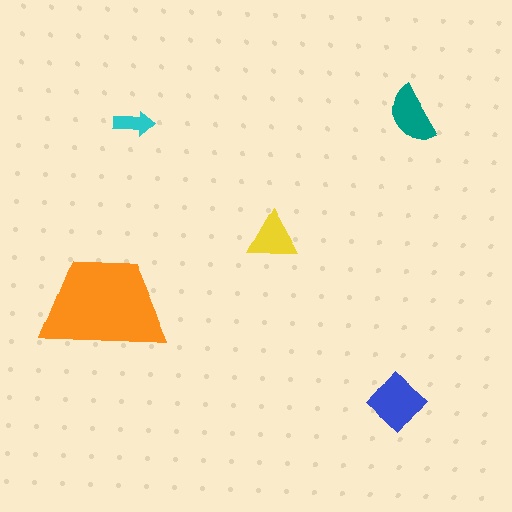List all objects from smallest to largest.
The cyan arrow, the yellow triangle, the teal semicircle, the blue diamond, the orange trapezoid.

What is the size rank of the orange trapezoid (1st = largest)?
1st.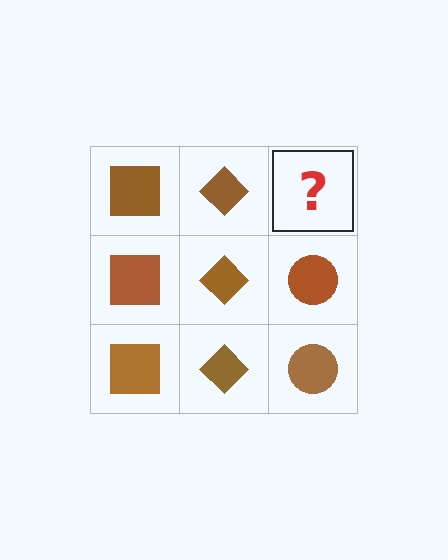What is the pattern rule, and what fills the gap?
The rule is that each column has a consistent shape. The gap should be filled with a brown circle.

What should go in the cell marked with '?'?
The missing cell should contain a brown circle.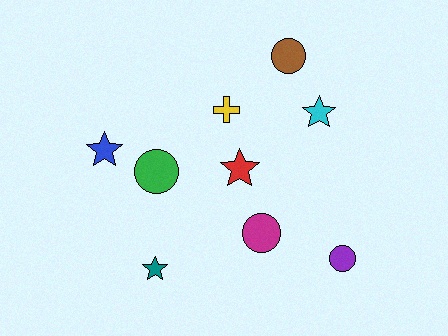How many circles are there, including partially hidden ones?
There are 4 circles.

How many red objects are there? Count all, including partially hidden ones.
There is 1 red object.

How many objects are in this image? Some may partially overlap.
There are 9 objects.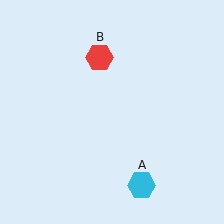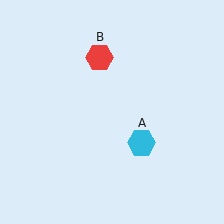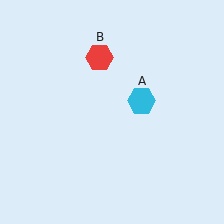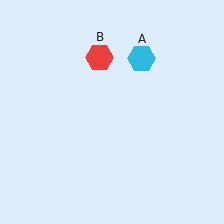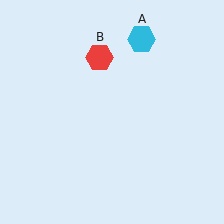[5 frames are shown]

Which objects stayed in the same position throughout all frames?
Red hexagon (object B) remained stationary.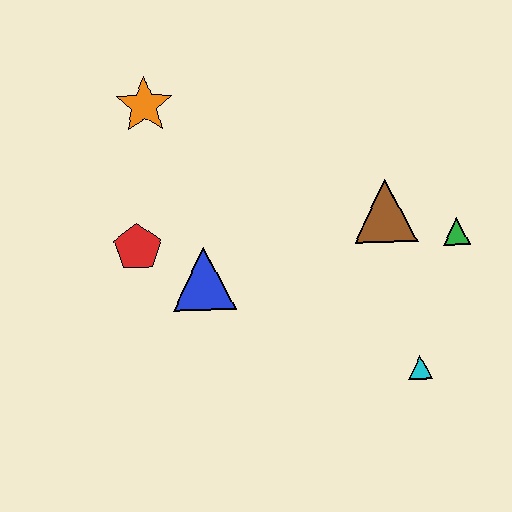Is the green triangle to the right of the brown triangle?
Yes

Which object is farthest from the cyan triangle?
The orange star is farthest from the cyan triangle.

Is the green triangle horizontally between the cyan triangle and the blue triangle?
No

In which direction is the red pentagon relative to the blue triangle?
The red pentagon is to the left of the blue triangle.